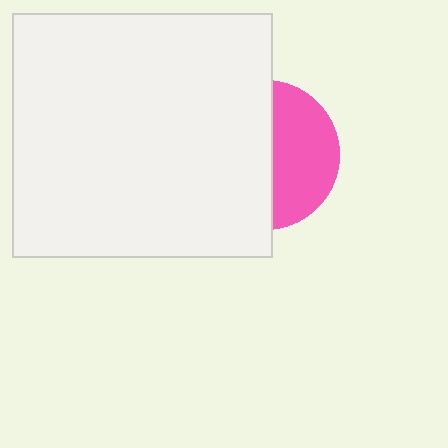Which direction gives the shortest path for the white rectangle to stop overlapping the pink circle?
Moving left gives the shortest separation.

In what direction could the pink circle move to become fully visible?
The pink circle could move right. That would shift it out from behind the white rectangle entirely.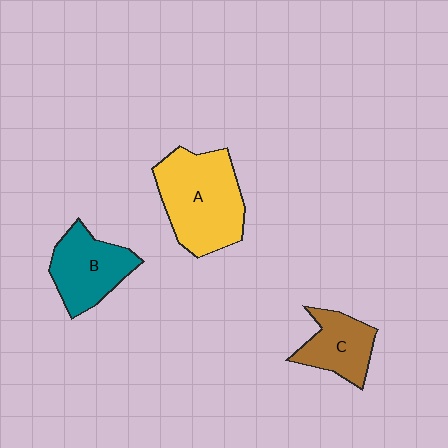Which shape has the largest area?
Shape A (yellow).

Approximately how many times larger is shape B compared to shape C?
Approximately 1.3 times.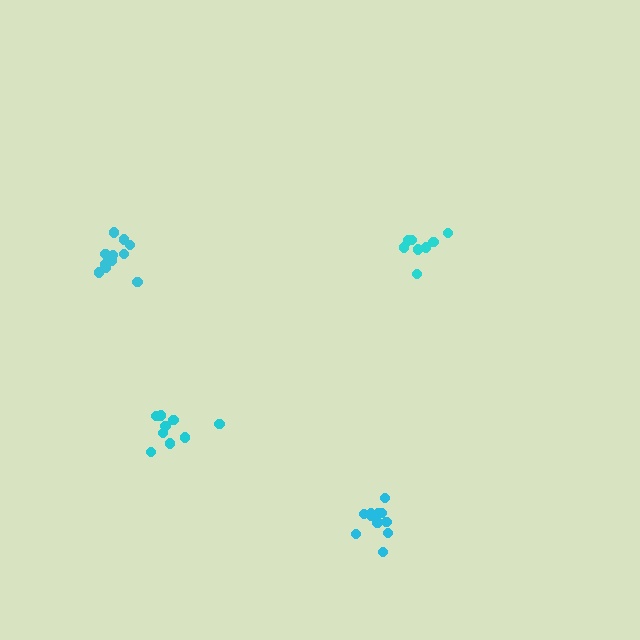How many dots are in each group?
Group 1: 8 dots, Group 2: 9 dots, Group 3: 11 dots, Group 4: 12 dots (40 total).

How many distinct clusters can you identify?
There are 4 distinct clusters.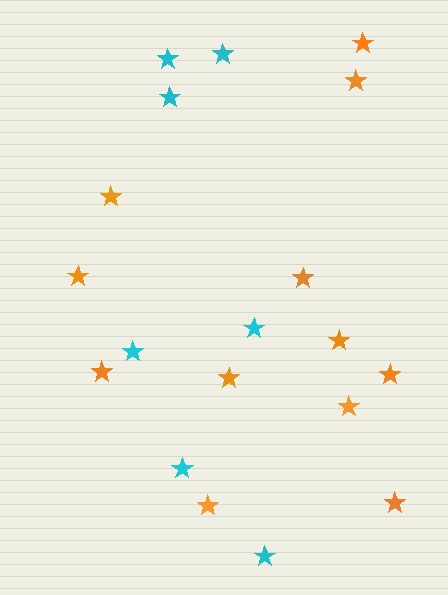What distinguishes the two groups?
There are 2 groups: one group of cyan stars (7) and one group of orange stars (12).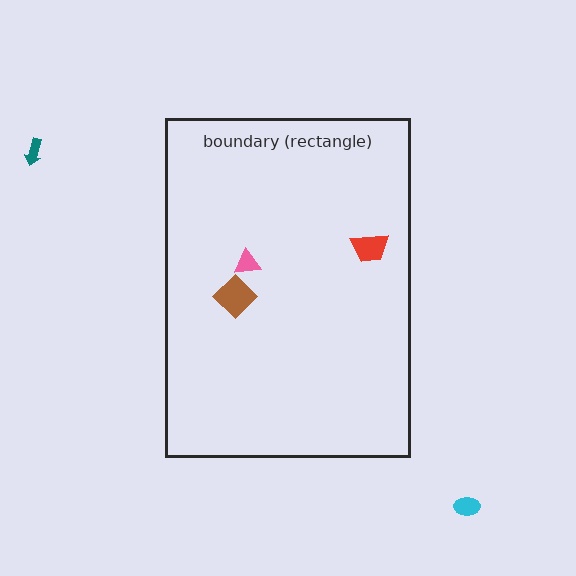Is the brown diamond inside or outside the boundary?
Inside.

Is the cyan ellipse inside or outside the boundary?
Outside.